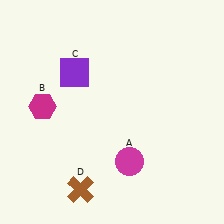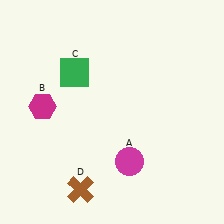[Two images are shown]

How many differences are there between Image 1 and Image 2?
There is 1 difference between the two images.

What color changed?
The square (C) changed from purple in Image 1 to green in Image 2.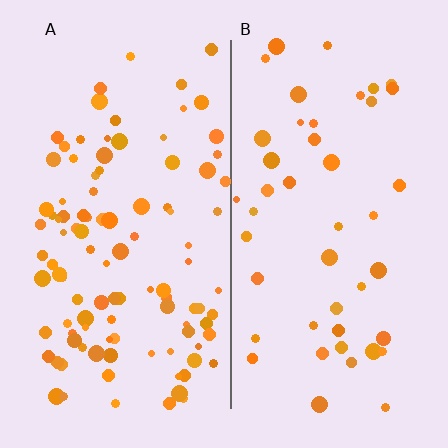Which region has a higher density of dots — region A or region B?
A (the left).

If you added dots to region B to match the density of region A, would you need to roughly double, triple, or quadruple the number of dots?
Approximately double.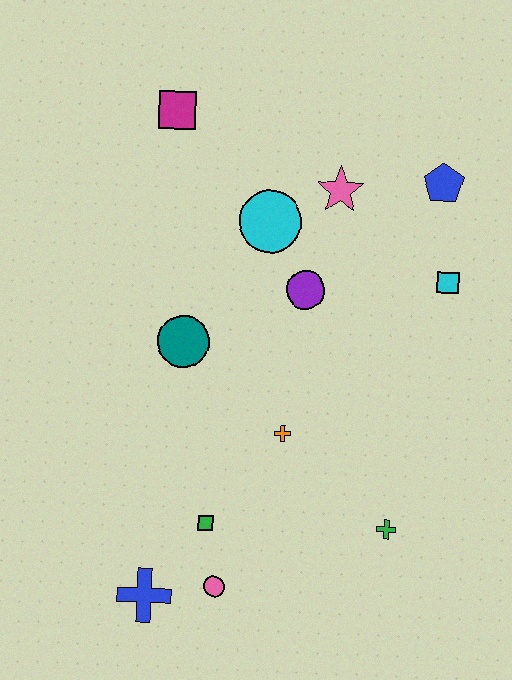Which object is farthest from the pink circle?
The magenta square is farthest from the pink circle.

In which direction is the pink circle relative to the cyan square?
The pink circle is below the cyan square.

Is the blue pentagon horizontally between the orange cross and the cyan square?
Yes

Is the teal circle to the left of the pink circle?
Yes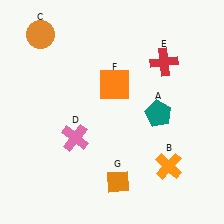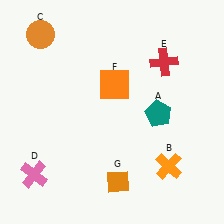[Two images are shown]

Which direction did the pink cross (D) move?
The pink cross (D) moved left.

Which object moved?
The pink cross (D) moved left.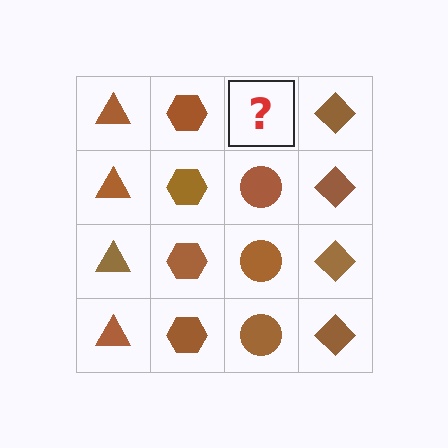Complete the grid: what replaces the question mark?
The question mark should be replaced with a brown circle.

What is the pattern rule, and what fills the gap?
The rule is that each column has a consistent shape. The gap should be filled with a brown circle.